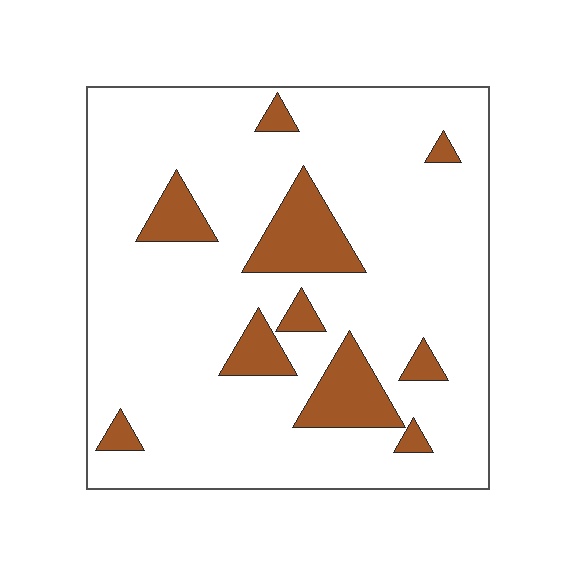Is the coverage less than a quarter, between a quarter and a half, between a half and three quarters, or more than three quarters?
Less than a quarter.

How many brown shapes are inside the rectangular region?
10.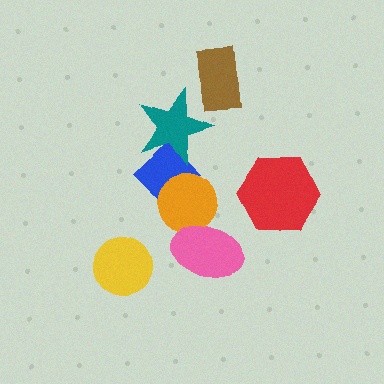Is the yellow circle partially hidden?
No, no other shape covers it.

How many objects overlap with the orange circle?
2 objects overlap with the orange circle.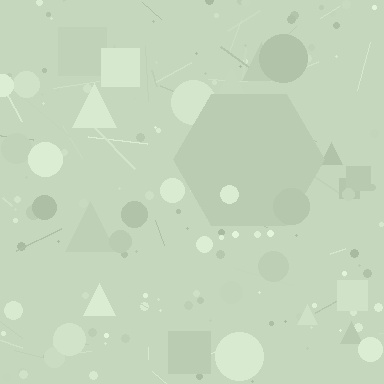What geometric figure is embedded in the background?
A hexagon is embedded in the background.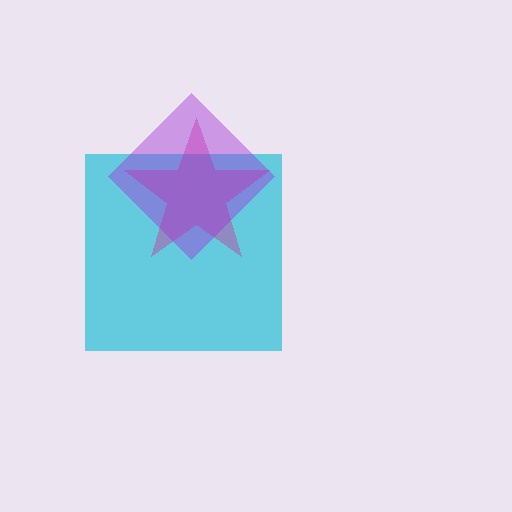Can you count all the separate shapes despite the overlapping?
Yes, there are 3 separate shapes.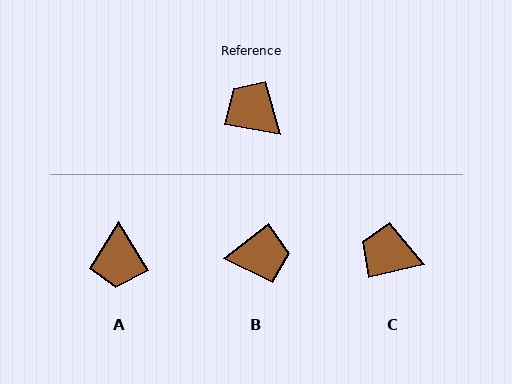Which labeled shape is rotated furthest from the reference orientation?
B, about 132 degrees away.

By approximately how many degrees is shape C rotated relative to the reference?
Approximately 24 degrees counter-clockwise.